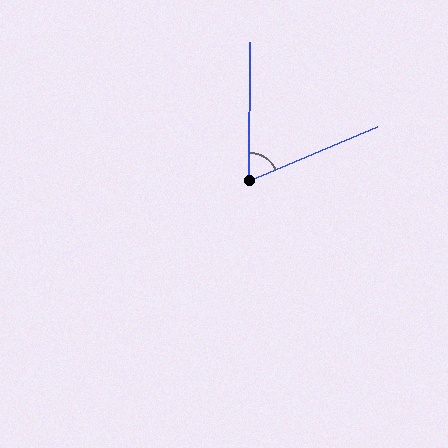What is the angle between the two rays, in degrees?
Approximately 67 degrees.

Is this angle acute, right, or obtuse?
It is acute.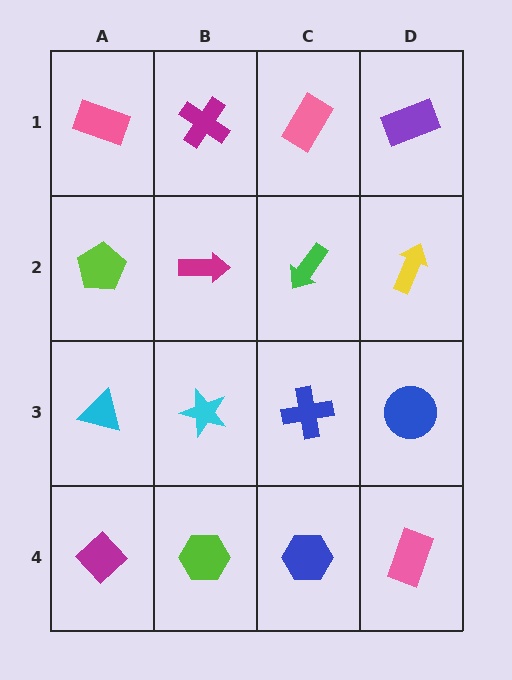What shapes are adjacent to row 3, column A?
A lime pentagon (row 2, column A), a magenta diamond (row 4, column A), a cyan star (row 3, column B).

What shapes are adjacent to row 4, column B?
A cyan star (row 3, column B), a magenta diamond (row 4, column A), a blue hexagon (row 4, column C).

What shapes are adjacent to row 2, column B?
A magenta cross (row 1, column B), a cyan star (row 3, column B), a lime pentagon (row 2, column A), a green arrow (row 2, column C).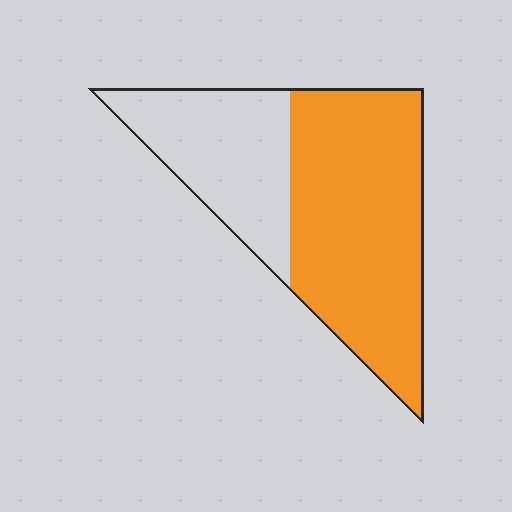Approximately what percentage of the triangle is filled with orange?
Approximately 65%.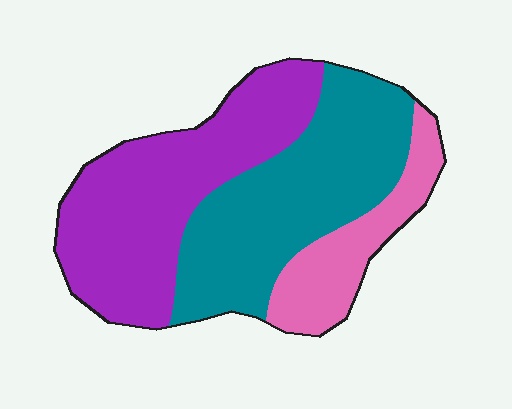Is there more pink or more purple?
Purple.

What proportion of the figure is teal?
Teal covers around 40% of the figure.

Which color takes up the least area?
Pink, at roughly 15%.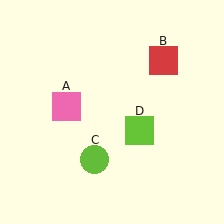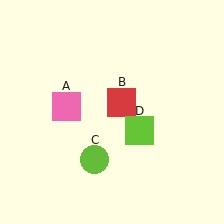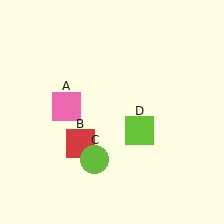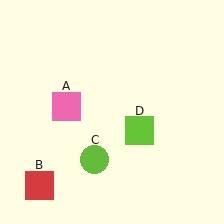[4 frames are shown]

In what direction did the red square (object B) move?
The red square (object B) moved down and to the left.